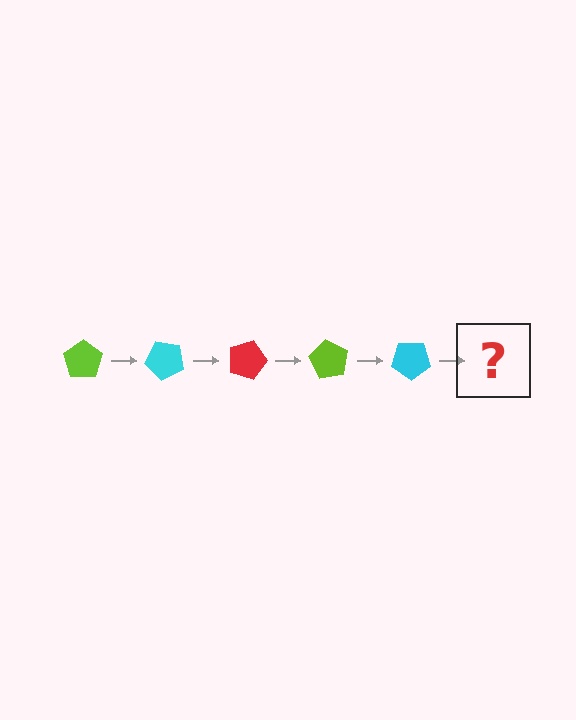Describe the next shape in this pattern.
It should be a red pentagon, rotated 225 degrees from the start.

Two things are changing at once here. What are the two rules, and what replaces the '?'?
The two rules are that it rotates 45 degrees each step and the color cycles through lime, cyan, and red. The '?' should be a red pentagon, rotated 225 degrees from the start.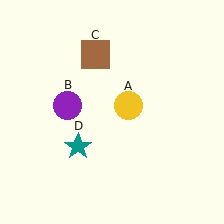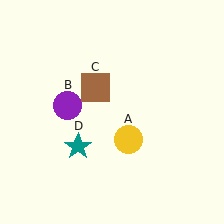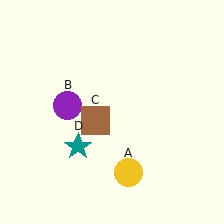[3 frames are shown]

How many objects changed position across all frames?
2 objects changed position: yellow circle (object A), brown square (object C).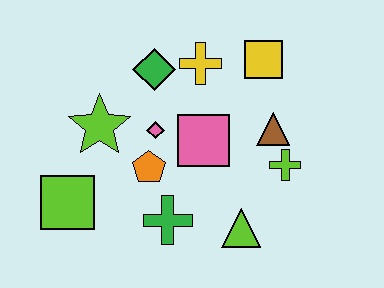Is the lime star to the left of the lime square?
No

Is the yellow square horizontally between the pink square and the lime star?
No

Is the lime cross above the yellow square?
No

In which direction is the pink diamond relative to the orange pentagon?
The pink diamond is above the orange pentagon.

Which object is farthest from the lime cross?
The lime square is farthest from the lime cross.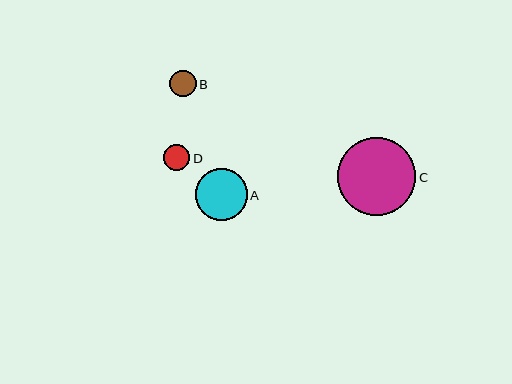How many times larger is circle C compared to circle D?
Circle C is approximately 3.0 times the size of circle D.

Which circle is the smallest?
Circle D is the smallest with a size of approximately 26 pixels.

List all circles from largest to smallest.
From largest to smallest: C, A, B, D.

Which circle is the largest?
Circle C is the largest with a size of approximately 78 pixels.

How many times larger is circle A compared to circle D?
Circle A is approximately 2.0 times the size of circle D.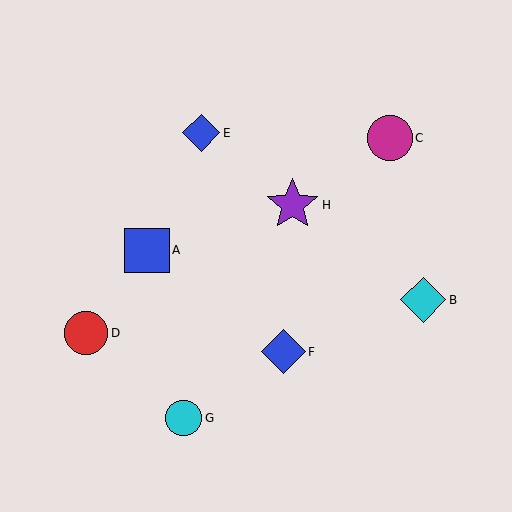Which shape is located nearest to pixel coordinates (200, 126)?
The blue diamond (labeled E) at (201, 133) is nearest to that location.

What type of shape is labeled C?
Shape C is a magenta circle.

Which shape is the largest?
The purple star (labeled H) is the largest.